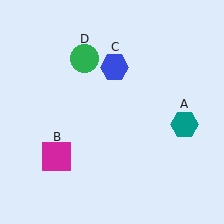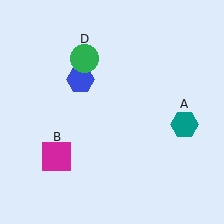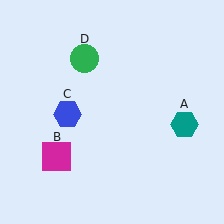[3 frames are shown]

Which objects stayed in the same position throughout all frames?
Teal hexagon (object A) and magenta square (object B) and green circle (object D) remained stationary.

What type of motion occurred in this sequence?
The blue hexagon (object C) rotated counterclockwise around the center of the scene.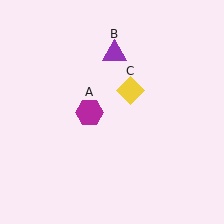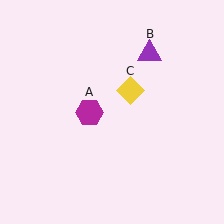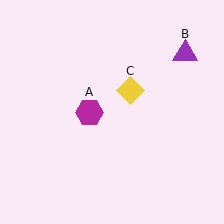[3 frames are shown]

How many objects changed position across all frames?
1 object changed position: purple triangle (object B).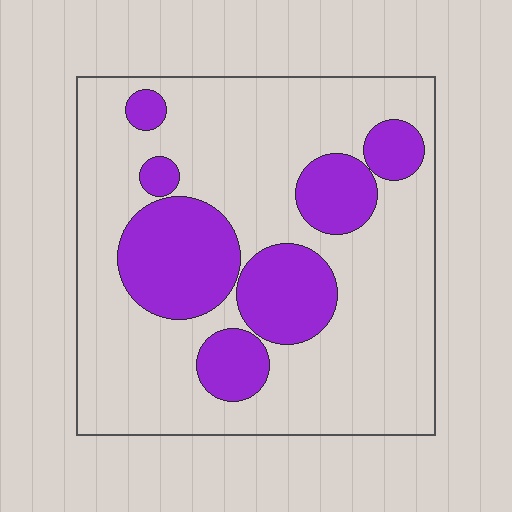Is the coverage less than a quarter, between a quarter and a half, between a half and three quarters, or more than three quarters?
Between a quarter and a half.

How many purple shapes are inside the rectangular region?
7.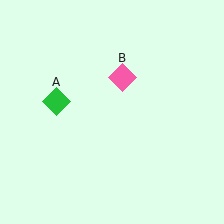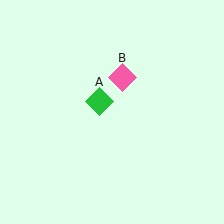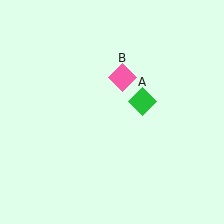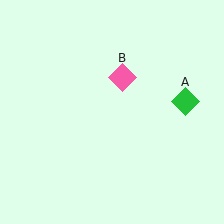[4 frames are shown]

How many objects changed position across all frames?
1 object changed position: green diamond (object A).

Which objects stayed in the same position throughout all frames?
Pink diamond (object B) remained stationary.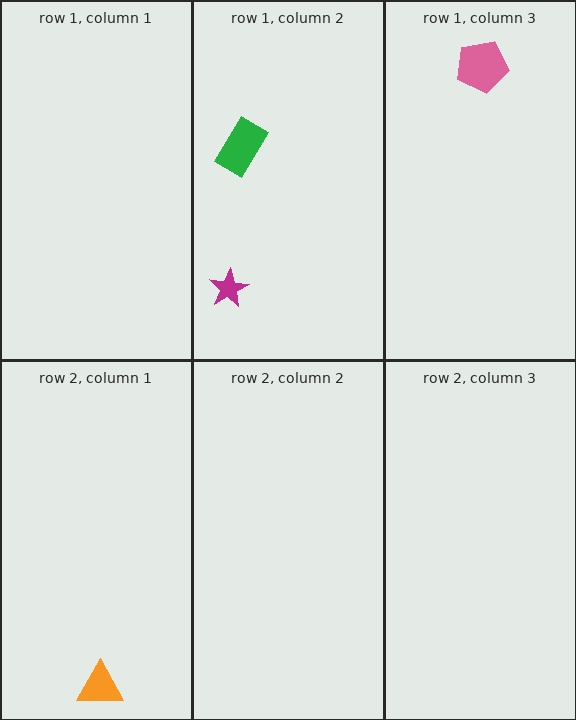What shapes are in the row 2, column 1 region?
The orange triangle.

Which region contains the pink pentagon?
The row 1, column 3 region.